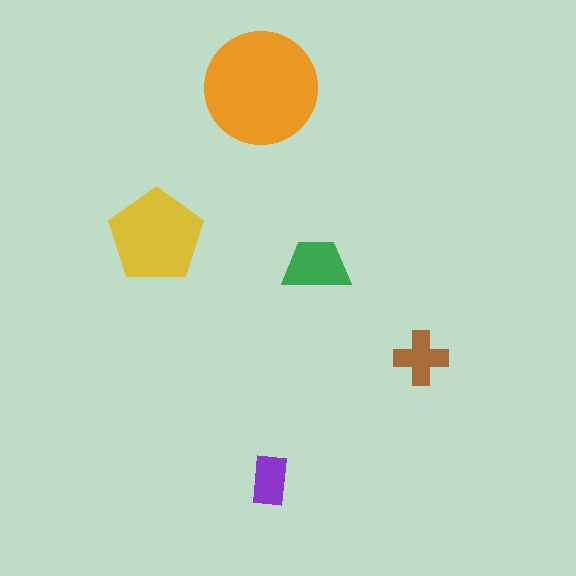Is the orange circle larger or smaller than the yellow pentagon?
Larger.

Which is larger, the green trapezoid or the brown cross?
The green trapezoid.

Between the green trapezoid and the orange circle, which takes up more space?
The orange circle.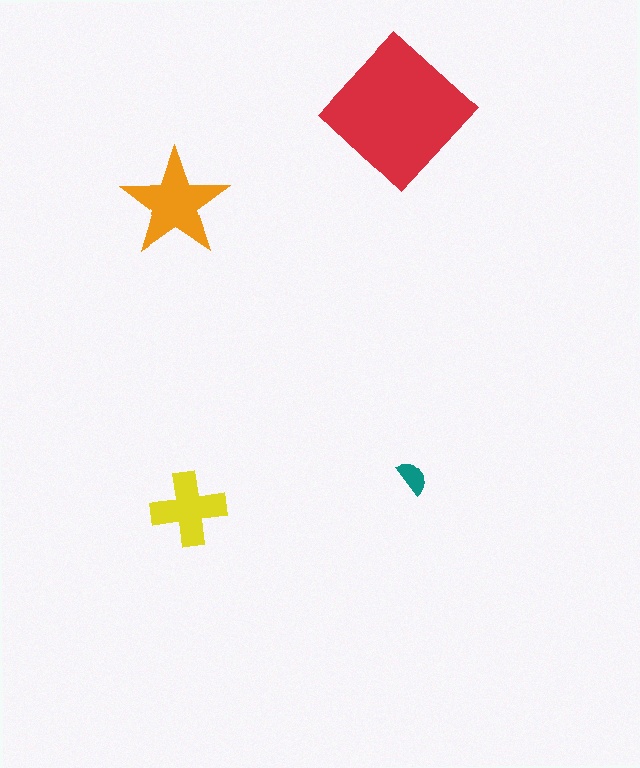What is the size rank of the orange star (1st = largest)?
2nd.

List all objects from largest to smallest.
The red diamond, the orange star, the yellow cross, the teal semicircle.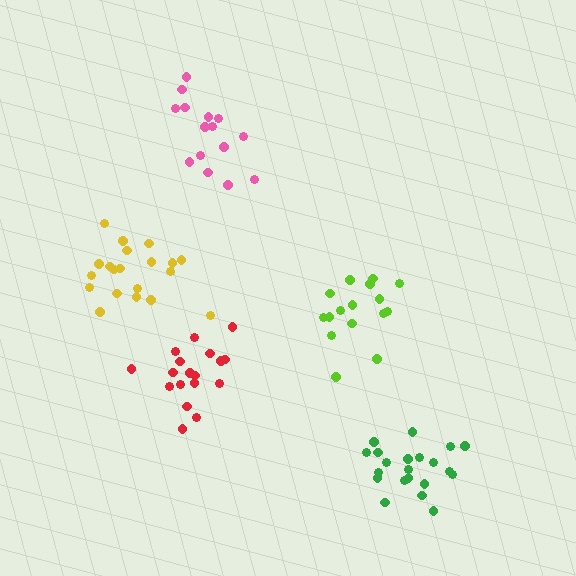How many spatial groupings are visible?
There are 5 spatial groupings.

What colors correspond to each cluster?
The clusters are colored: lime, red, yellow, pink, green.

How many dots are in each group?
Group 1: 16 dots, Group 2: 18 dots, Group 3: 21 dots, Group 4: 15 dots, Group 5: 21 dots (91 total).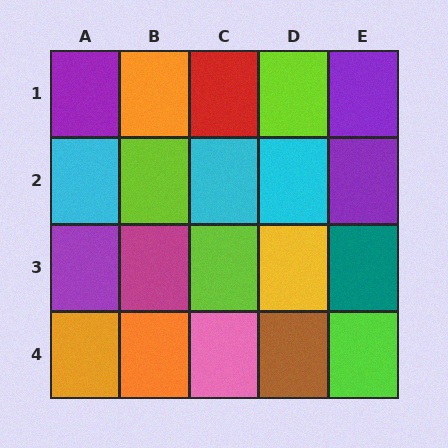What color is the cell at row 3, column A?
Purple.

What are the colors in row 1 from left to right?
Purple, orange, red, lime, purple.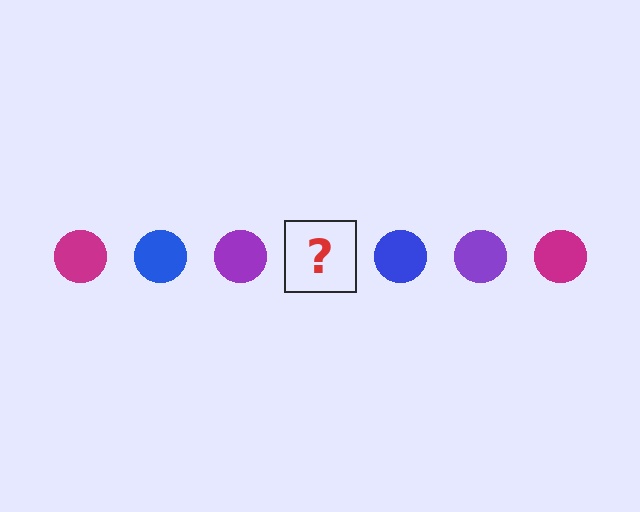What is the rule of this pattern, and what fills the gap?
The rule is that the pattern cycles through magenta, blue, purple circles. The gap should be filled with a magenta circle.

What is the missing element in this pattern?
The missing element is a magenta circle.